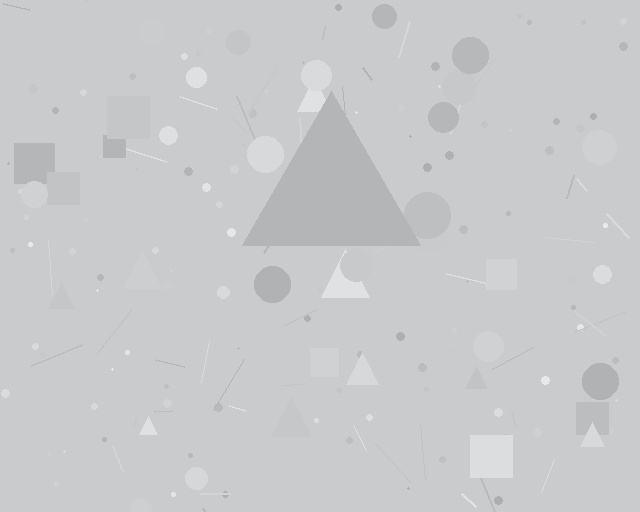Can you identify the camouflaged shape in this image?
The camouflaged shape is a triangle.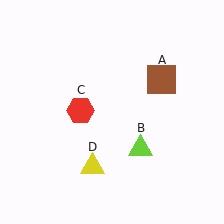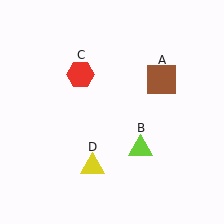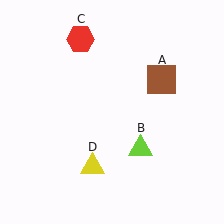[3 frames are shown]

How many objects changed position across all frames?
1 object changed position: red hexagon (object C).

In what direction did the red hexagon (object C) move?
The red hexagon (object C) moved up.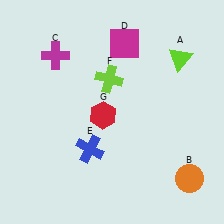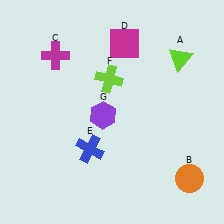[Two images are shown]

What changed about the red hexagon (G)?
In Image 1, G is red. In Image 2, it changed to purple.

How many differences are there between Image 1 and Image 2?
There is 1 difference between the two images.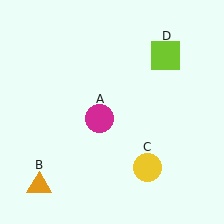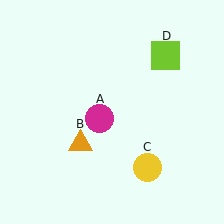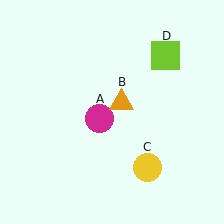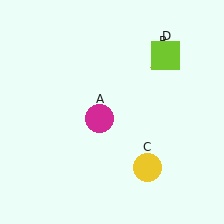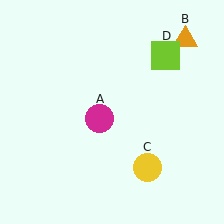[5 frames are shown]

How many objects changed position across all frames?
1 object changed position: orange triangle (object B).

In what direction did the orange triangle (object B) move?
The orange triangle (object B) moved up and to the right.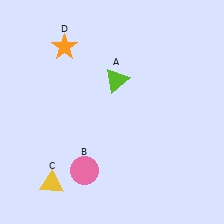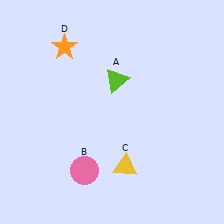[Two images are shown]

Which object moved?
The yellow triangle (C) moved right.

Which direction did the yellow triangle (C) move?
The yellow triangle (C) moved right.